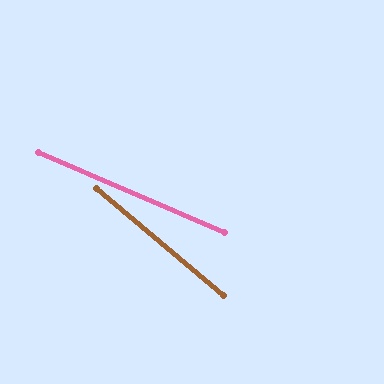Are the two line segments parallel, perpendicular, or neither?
Neither parallel nor perpendicular — they differ by about 17°.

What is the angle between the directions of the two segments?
Approximately 17 degrees.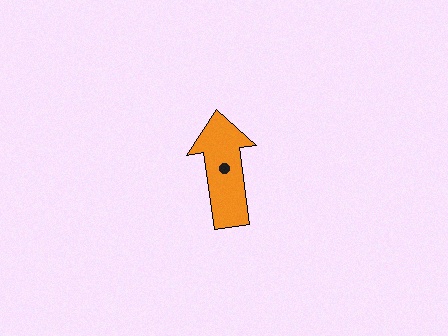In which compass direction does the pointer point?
North.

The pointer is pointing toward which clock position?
Roughly 12 o'clock.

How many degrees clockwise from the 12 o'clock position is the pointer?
Approximately 352 degrees.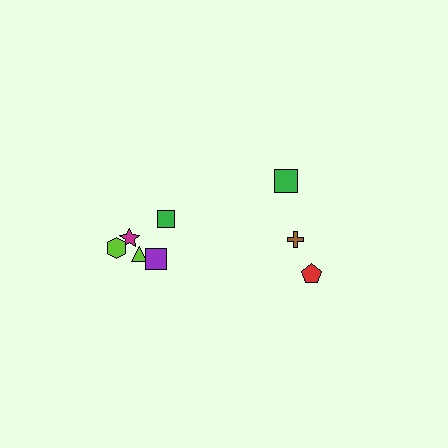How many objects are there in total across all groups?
There are 8 objects.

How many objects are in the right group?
There are 3 objects.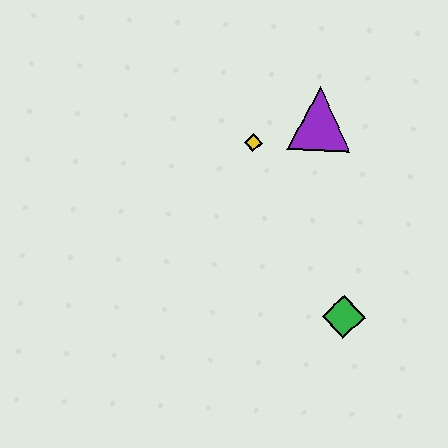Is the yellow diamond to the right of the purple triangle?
No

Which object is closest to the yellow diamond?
The purple triangle is closest to the yellow diamond.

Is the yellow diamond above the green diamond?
Yes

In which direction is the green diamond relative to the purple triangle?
The green diamond is below the purple triangle.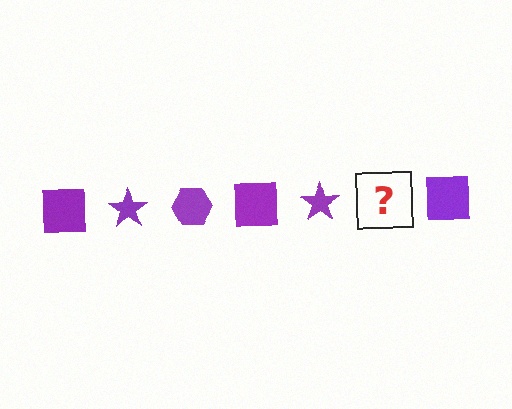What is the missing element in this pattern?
The missing element is a purple hexagon.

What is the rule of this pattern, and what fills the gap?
The rule is that the pattern cycles through square, star, hexagon shapes in purple. The gap should be filled with a purple hexagon.